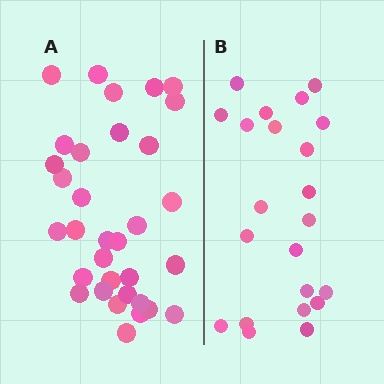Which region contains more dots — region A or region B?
Region A (the left region) has more dots.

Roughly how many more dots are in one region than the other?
Region A has roughly 12 or so more dots than region B.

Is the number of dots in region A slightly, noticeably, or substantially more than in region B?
Region A has substantially more. The ratio is roughly 1.5 to 1.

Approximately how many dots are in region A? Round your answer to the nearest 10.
About 30 dots. (The exact count is 33, which rounds to 30.)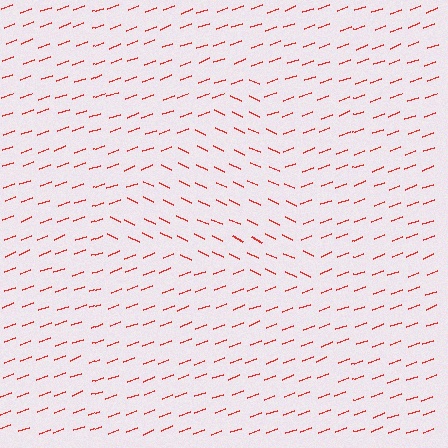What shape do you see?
I see a triangle.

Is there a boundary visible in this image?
Yes, there is a texture boundary formed by a change in line orientation.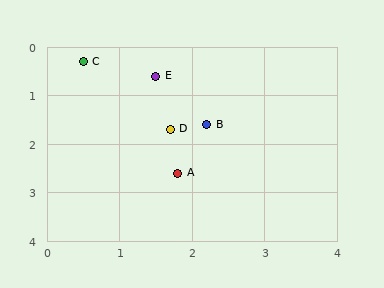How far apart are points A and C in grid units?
Points A and C are about 2.6 grid units apart.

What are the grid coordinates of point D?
Point D is at approximately (1.7, 1.7).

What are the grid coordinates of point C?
Point C is at approximately (0.5, 0.3).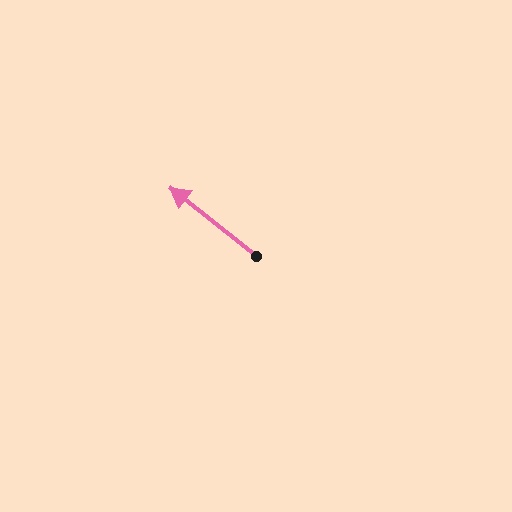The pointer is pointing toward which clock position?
Roughly 10 o'clock.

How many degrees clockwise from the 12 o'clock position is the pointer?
Approximately 309 degrees.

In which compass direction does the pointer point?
Northwest.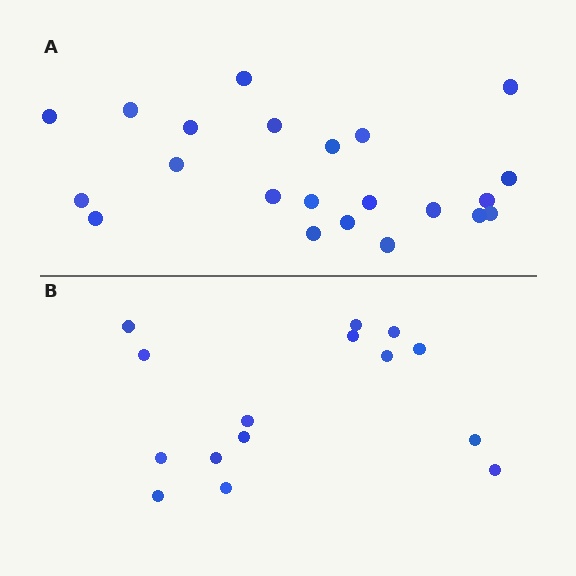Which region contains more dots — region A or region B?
Region A (the top region) has more dots.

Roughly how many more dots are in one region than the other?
Region A has roughly 8 or so more dots than region B.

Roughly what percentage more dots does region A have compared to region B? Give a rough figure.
About 45% more.